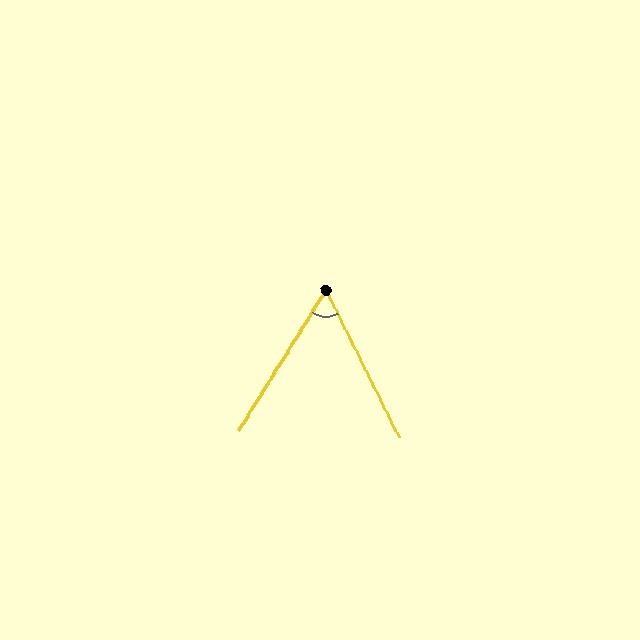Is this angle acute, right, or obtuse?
It is acute.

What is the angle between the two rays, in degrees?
Approximately 58 degrees.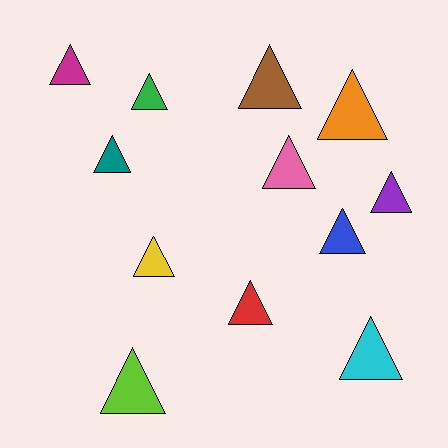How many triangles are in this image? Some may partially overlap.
There are 12 triangles.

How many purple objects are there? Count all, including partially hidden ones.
There is 1 purple object.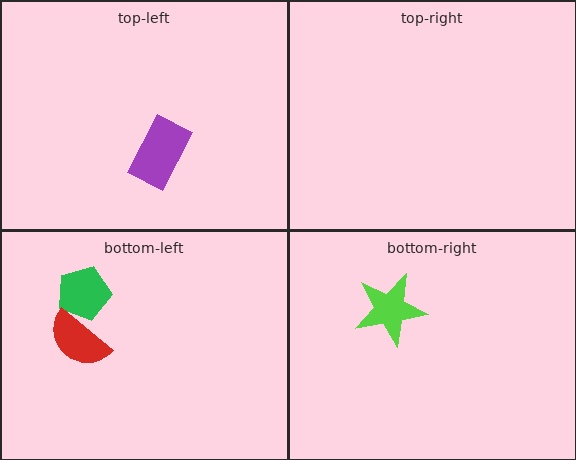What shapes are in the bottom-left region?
The green pentagon, the red semicircle.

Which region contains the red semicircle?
The bottom-left region.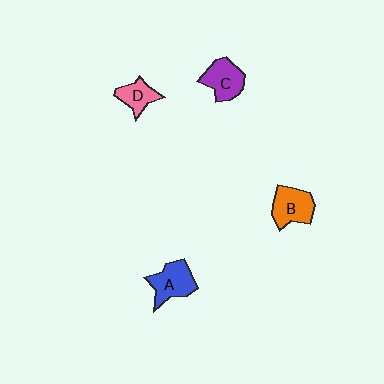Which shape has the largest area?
Shape A (blue).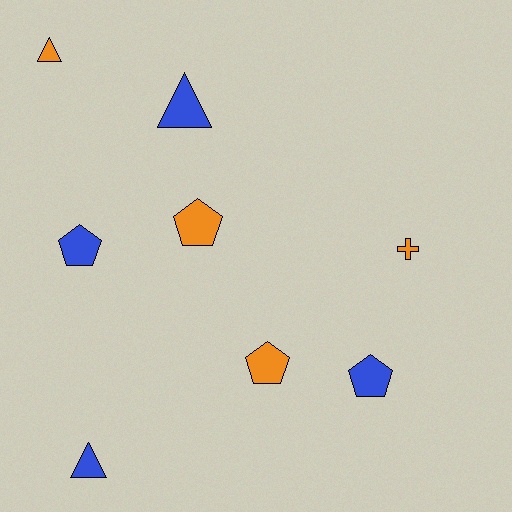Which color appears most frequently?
Blue, with 4 objects.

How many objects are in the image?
There are 8 objects.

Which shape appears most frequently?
Pentagon, with 4 objects.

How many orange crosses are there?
There is 1 orange cross.